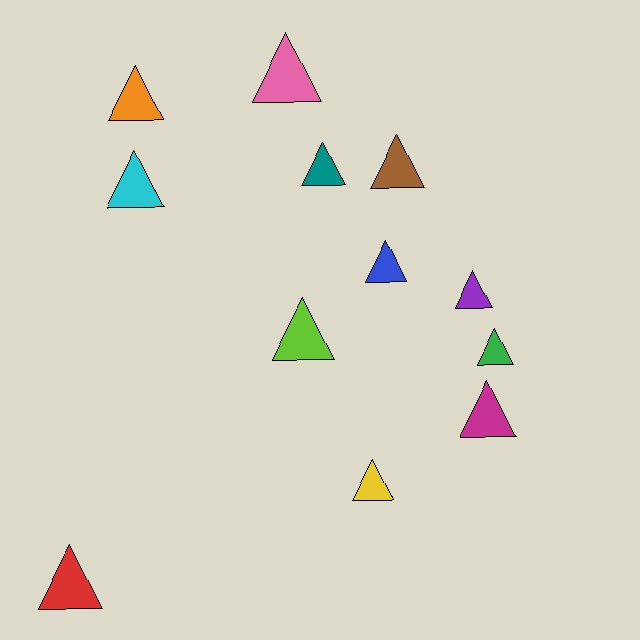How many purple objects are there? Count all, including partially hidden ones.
There is 1 purple object.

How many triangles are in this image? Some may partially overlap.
There are 12 triangles.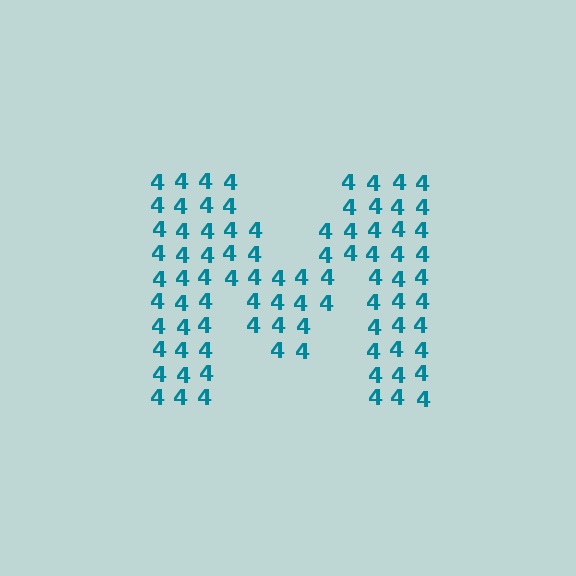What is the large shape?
The large shape is the letter M.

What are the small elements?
The small elements are digit 4's.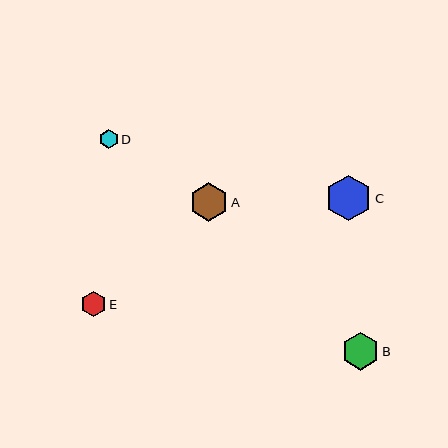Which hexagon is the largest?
Hexagon C is the largest with a size of approximately 46 pixels.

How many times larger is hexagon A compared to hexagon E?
Hexagon A is approximately 1.5 times the size of hexagon E.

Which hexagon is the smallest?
Hexagon D is the smallest with a size of approximately 19 pixels.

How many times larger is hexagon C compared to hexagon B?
Hexagon C is approximately 1.2 times the size of hexagon B.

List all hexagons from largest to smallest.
From largest to smallest: C, A, B, E, D.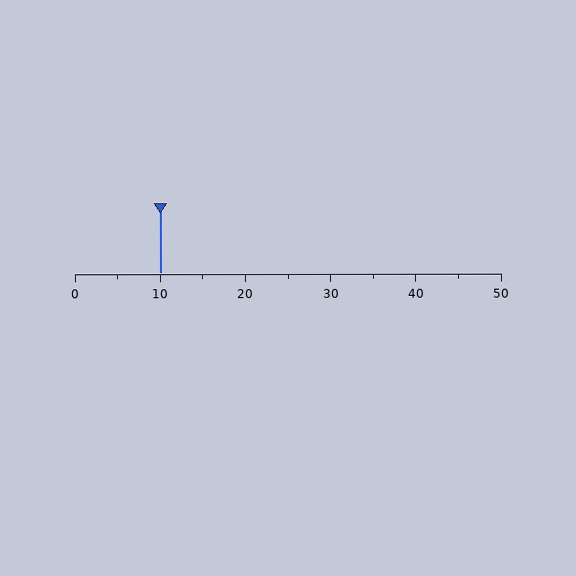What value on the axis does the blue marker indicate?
The marker indicates approximately 10.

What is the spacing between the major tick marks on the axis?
The major ticks are spaced 10 apart.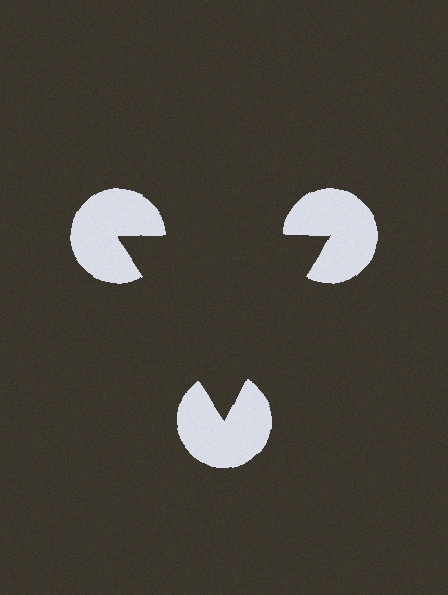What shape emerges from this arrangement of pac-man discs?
An illusory triangle — its edges are inferred from the aligned wedge cuts in the pac-man discs, not physically drawn.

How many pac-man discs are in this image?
There are 3 — one at each vertex of the illusory triangle.